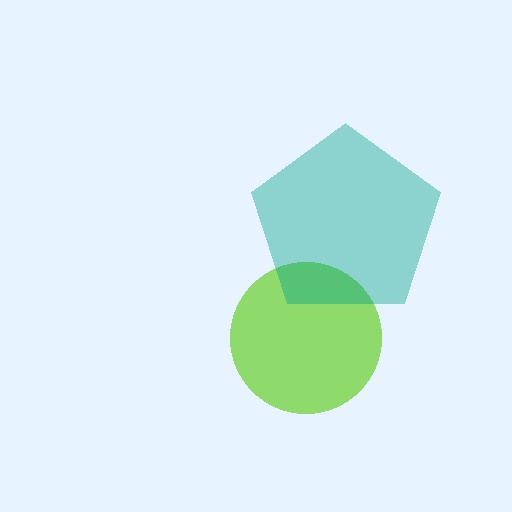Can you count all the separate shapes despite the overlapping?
Yes, there are 2 separate shapes.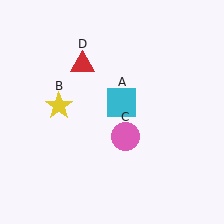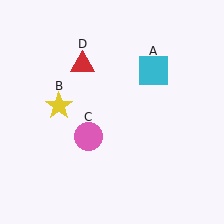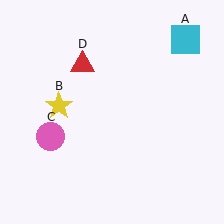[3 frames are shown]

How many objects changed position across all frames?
2 objects changed position: cyan square (object A), pink circle (object C).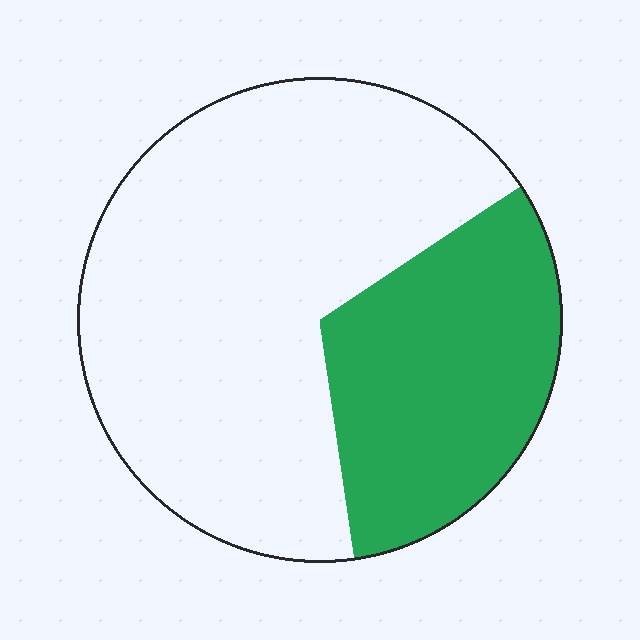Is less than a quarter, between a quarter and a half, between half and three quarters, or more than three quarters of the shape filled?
Between a quarter and a half.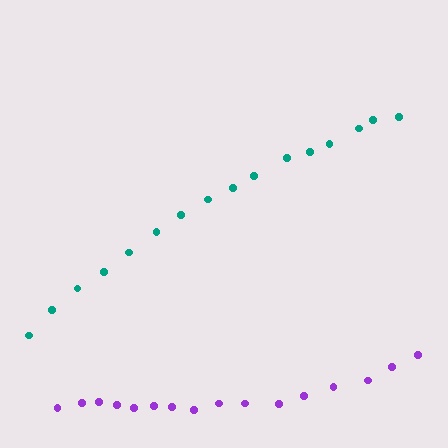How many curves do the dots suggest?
There are 2 distinct paths.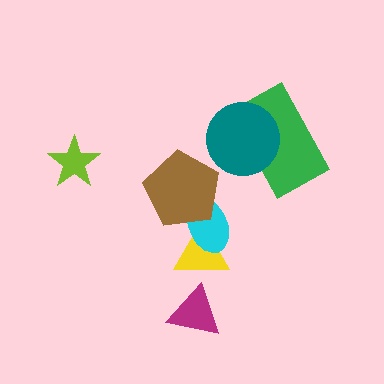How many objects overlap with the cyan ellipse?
2 objects overlap with the cyan ellipse.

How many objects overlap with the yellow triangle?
1 object overlaps with the yellow triangle.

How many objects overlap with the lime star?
0 objects overlap with the lime star.